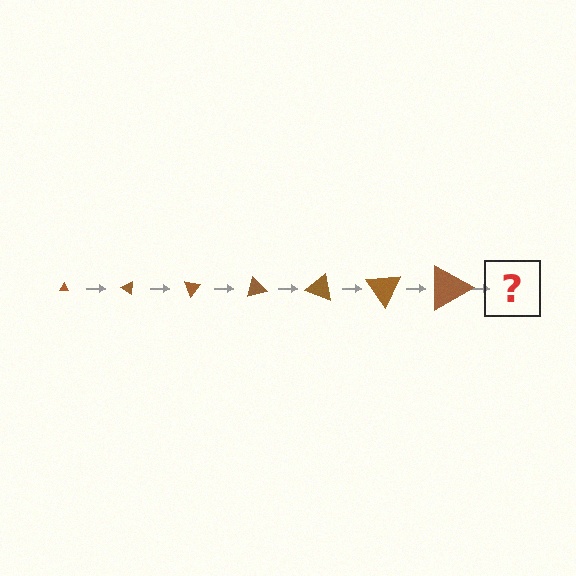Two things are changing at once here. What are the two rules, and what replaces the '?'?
The two rules are that the triangle grows larger each step and it rotates 35 degrees each step. The '?' should be a triangle, larger than the previous one and rotated 245 degrees from the start.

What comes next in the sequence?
The next element should be a triangle, larger than the previous one and rotated 245 degrees from the start.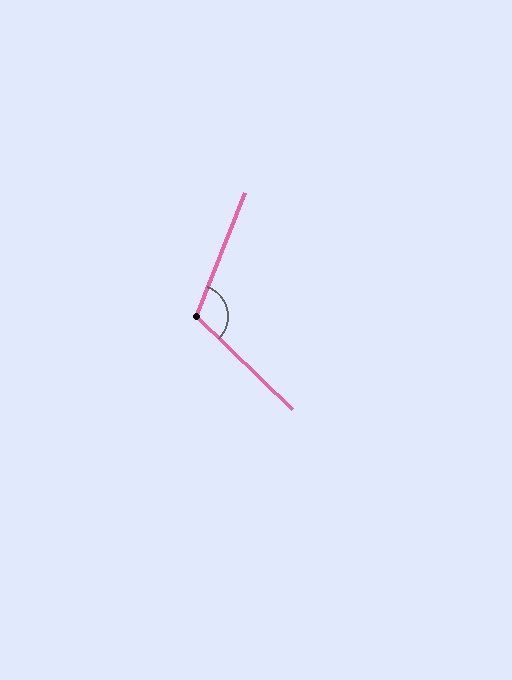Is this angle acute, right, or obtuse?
It is obtuse.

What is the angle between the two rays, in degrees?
Approximately 112 degrees.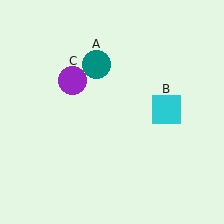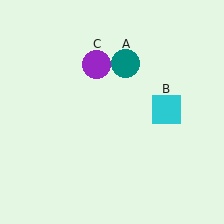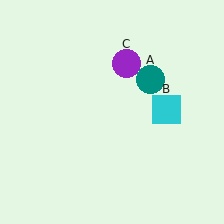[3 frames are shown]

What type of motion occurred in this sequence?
The teal circle (object A), purple circle (object C) rotated clockwise around the center of the scene.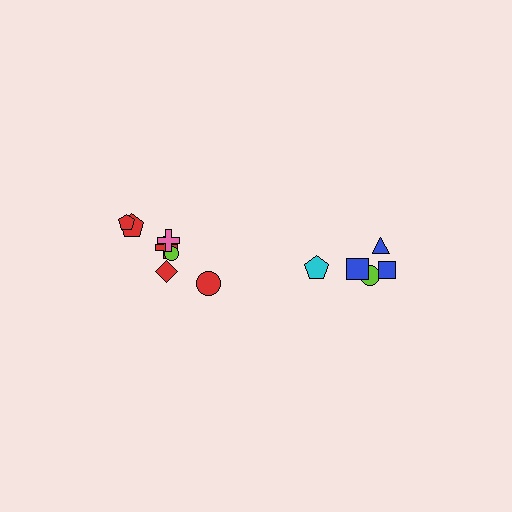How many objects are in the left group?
There are 7 objects.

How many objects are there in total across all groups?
There are 12 objects.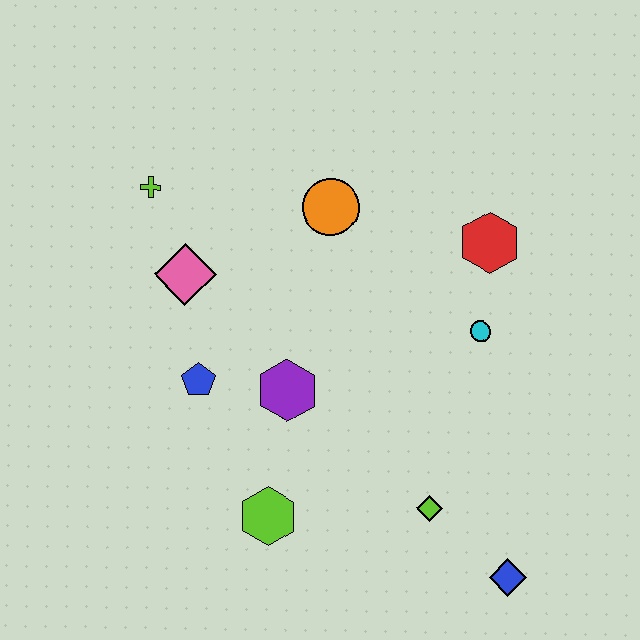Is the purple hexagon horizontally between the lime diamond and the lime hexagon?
Yes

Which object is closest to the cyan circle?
The red hexagon is closest to the cyan circle.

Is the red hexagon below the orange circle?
Yes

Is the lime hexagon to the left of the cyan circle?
Yes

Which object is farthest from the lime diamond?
The lime cross is farthest from the lime diamond.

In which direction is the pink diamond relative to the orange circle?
The pink diamond is to the left of the orange circle.